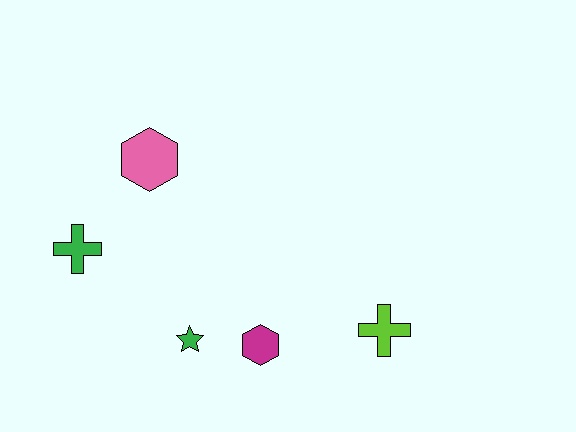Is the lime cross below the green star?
No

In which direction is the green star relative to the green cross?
The green star is to the right of the green cross.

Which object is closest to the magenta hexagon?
The green star is closest to the magenta hexagon.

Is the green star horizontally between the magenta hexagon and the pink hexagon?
Yes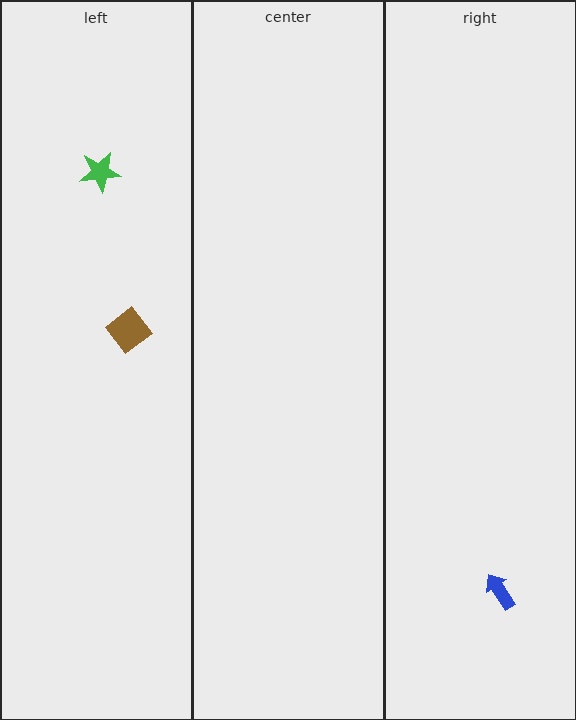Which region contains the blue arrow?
The right region.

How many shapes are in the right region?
1.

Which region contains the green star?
The left region.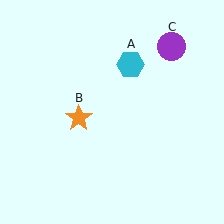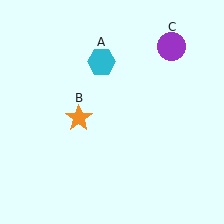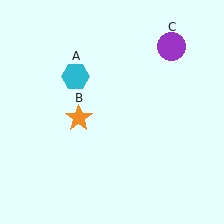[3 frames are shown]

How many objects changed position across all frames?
1 object changed position: cyan hexagon (object A).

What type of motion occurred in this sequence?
The cyan hexagon (object A) rotated counterclockwise around the center of the scene.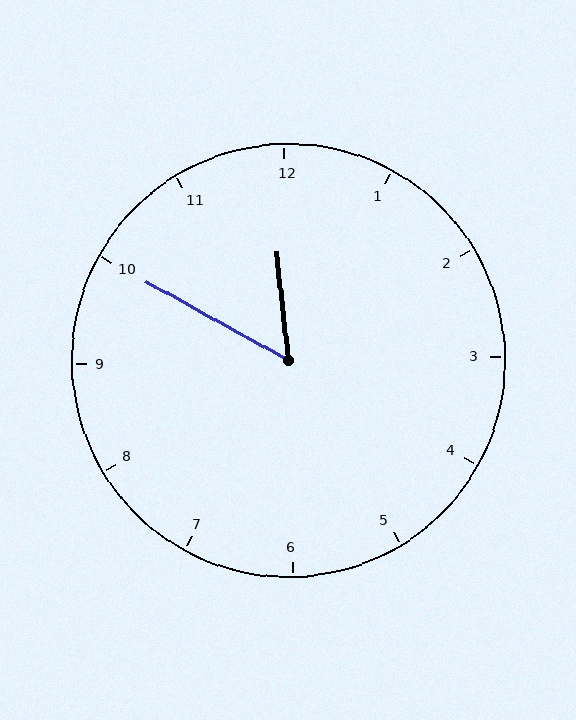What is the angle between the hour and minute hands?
Approximately 55 degrees.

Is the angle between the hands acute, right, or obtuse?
It is acute.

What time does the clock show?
11:50.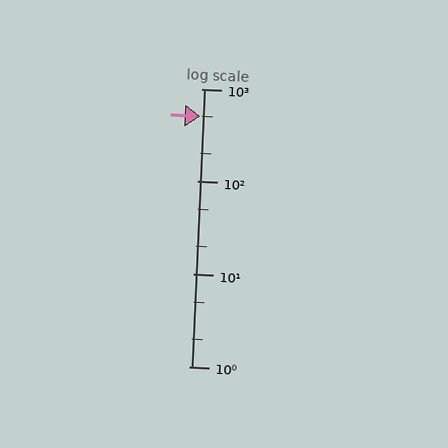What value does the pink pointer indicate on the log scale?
The pointer indicates approximately 500.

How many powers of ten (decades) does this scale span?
The scale spans 3 decades, from 1 to 1000.